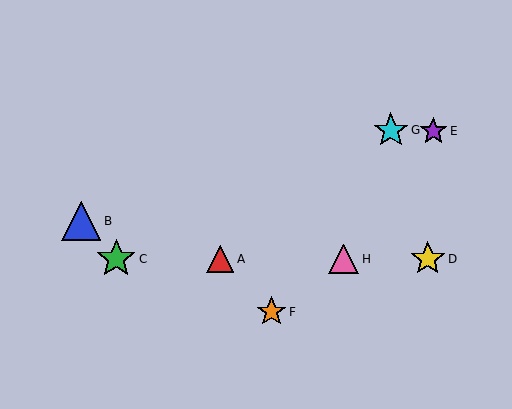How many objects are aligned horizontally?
4 objects (A, C, D, H) are aligned horizontally.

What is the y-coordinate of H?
Object H is at y≈259.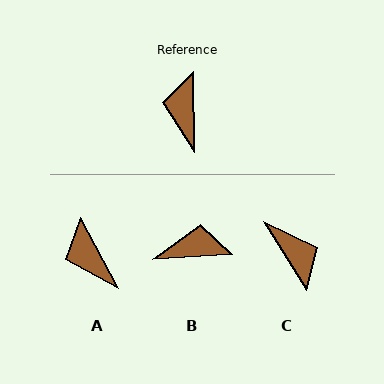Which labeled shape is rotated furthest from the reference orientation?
C, about 148 degrees away.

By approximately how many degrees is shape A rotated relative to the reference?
Approximately 27 degrees counter-clockwise.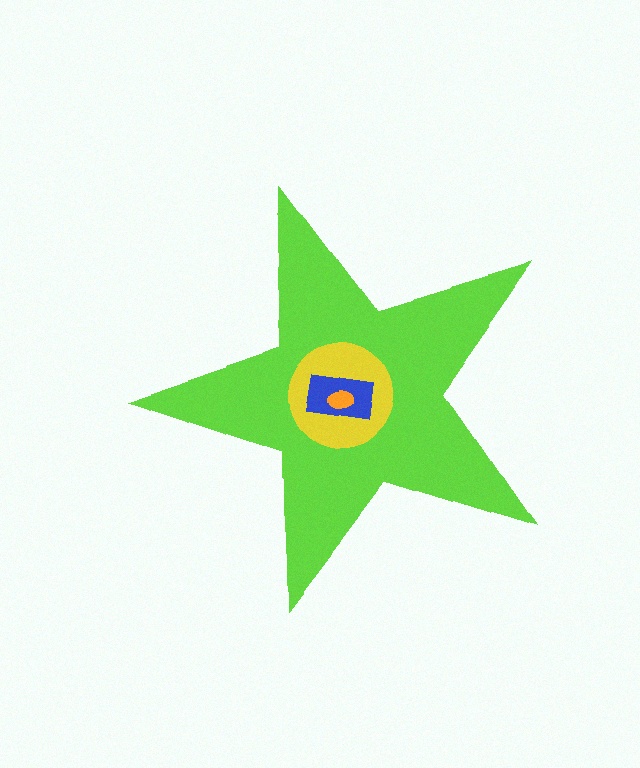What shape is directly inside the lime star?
The yellow circle.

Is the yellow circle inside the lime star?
Yes.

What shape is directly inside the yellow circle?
The blue rectangle.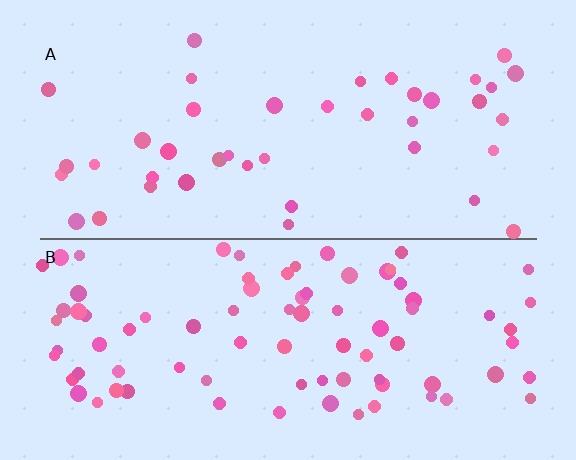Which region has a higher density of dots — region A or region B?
B (the bottom).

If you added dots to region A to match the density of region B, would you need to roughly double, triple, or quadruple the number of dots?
Approximately double.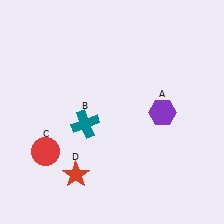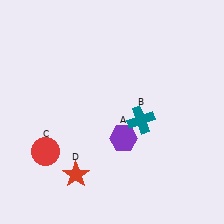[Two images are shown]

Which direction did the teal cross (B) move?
The teal cross (B) moved right.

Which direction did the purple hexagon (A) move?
The purple hexagon (A) moved left.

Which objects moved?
The objects that moved are: the purple hexagon (A), the teal cross (B).